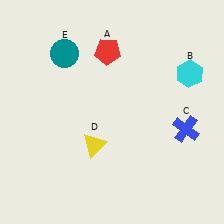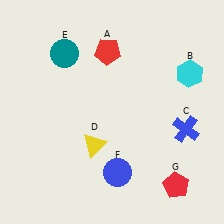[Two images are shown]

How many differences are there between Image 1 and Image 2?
There are 2 differences between the two images.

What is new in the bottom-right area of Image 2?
A blue circle (F) was added in the bottom-right area of Image 2.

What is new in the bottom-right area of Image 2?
A red pentagon (G) was added in the bottom-right area of Image 2.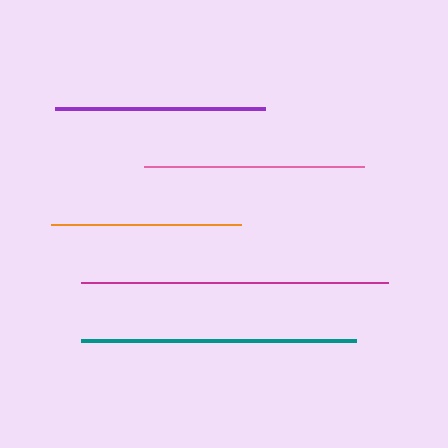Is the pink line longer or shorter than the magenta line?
The magenta line is longer than the pink line.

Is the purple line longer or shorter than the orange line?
The purple line is longer than the orange line.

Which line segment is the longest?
The magenta line is the longest at approximately 308 pixels.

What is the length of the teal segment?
The teal segment is approximately 275 pixels long.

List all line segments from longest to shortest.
From longest to shortest: magenta, teal, pink, purple, orange.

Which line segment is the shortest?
The orange line is the shortest at approximately 189 pixels.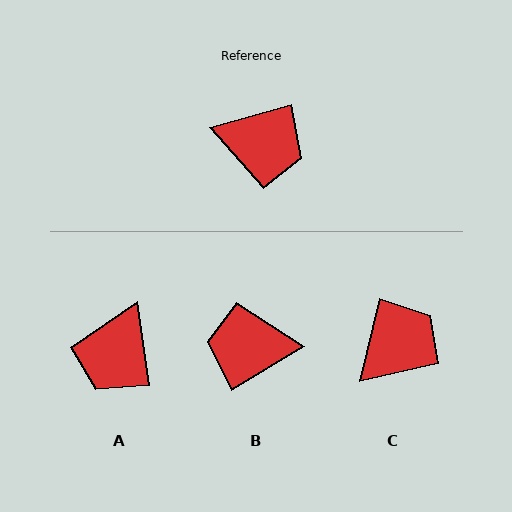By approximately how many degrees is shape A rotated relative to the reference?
Approximately 97 degrees clockwise.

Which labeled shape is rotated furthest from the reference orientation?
B, about 165 degrees away.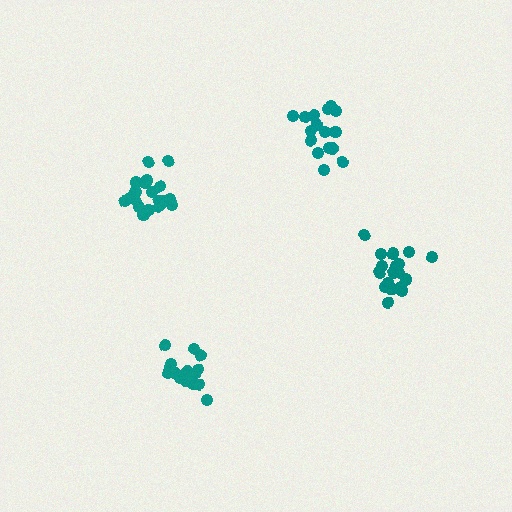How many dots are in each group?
Group 1: 20 dots, Group 2: 17 dots, Group 3: 19 dots, Group 4: 16 dots (72 total).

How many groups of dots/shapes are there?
There are 4 groups.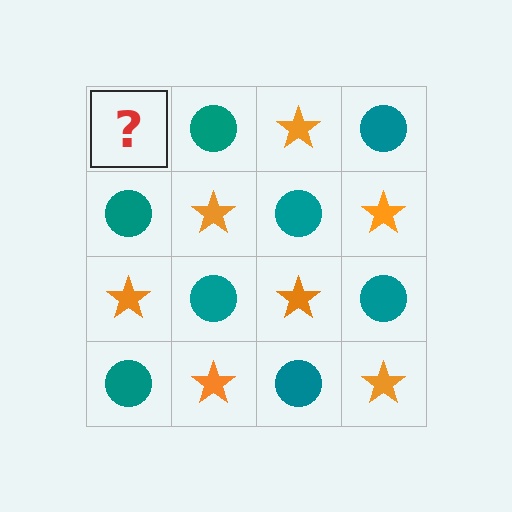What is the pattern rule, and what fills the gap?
The rule is that it alternates orange star and teal circle in a checkerboard pattern. The gap should be filled with an orange star.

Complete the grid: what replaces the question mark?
The question mark should be replaced with an orange star.